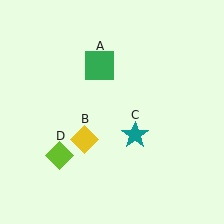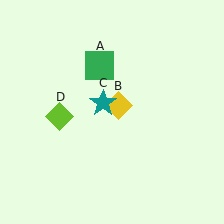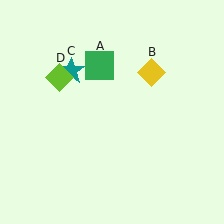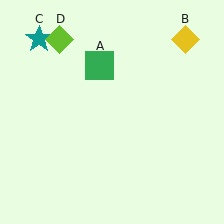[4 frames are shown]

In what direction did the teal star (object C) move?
The teal star (object C) moved up and to the left.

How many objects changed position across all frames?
3 objects changed position: yellow diamond (object B), teal star (object C), lime diamond (object D).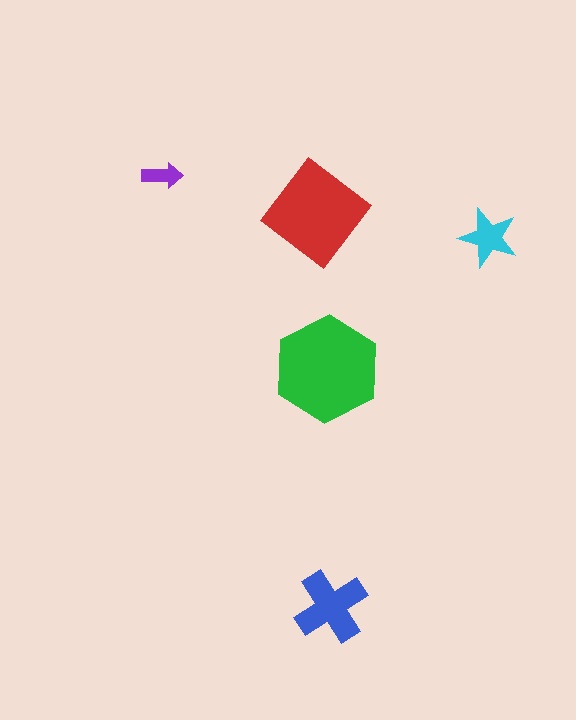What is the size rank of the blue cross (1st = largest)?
3rd.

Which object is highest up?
The purple arrow is topmost.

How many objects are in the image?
There are 5 objects in the image.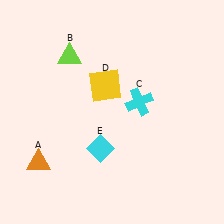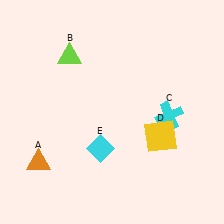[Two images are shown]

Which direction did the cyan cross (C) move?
The cyan cross (C) moved right.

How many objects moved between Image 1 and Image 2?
2 objects moved between the two images.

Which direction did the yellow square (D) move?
The yellow square (D) moved right.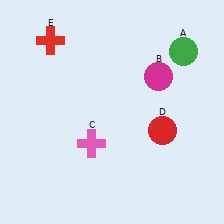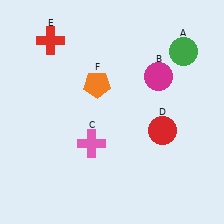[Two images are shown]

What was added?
An orange pentagon (F) was added in Image 2.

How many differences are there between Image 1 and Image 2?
There is 1 difference between the two images.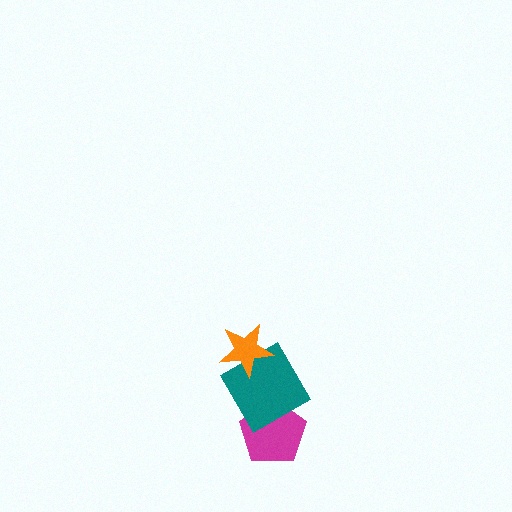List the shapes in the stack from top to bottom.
From top to bottom: the orange star, the teal diamond, the magenta pentagon.